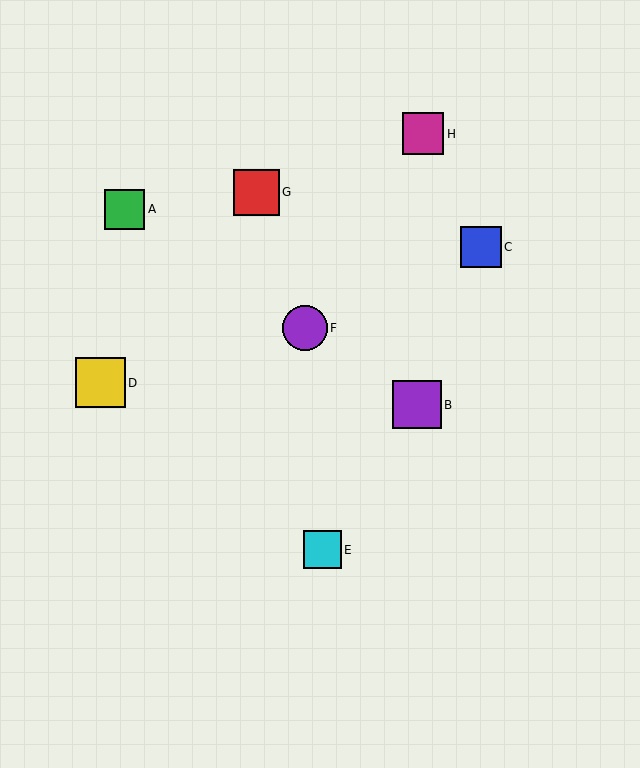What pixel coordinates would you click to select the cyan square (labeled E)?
Click at (322, 550) to select the cyan square E.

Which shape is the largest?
The yellow square (labeled D) is the largest.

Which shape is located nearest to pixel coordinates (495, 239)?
The blue square (labeled C) at (481, 247) is nearest to that location.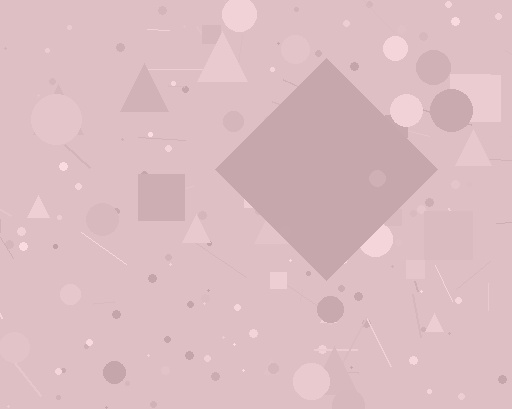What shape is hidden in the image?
A diamond is hidden in the image.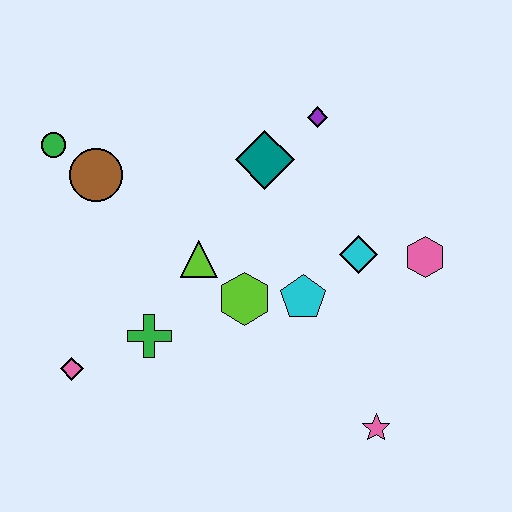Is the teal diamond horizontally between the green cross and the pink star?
Yes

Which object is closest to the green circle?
The brown circle is closest to the green circle.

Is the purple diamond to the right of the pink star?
No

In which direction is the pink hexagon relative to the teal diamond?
The pink hexagon is to the right of the teal diamond.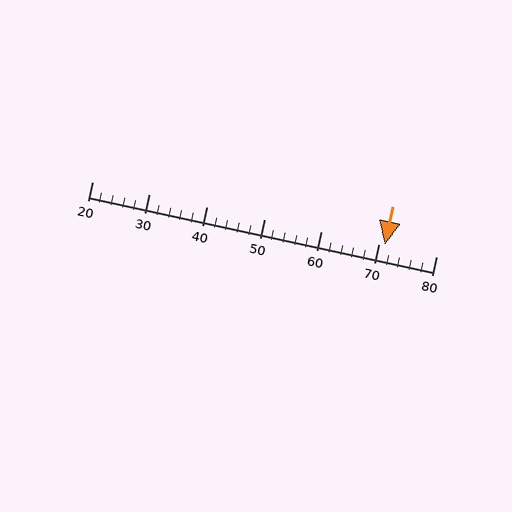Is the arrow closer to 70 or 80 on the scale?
The arrow is closer to 70.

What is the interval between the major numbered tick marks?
The major tick marks are spaced 10 units apart.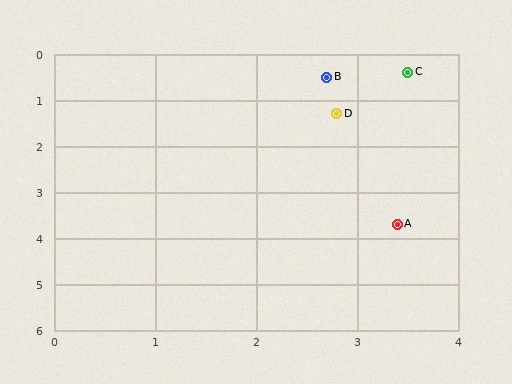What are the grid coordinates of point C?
Point C is at approximately (3.5, 0.4).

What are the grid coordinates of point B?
Point B is at approximately (2.7, 0.5).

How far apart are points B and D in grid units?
Points B and D are about 0.8 grid units apart.